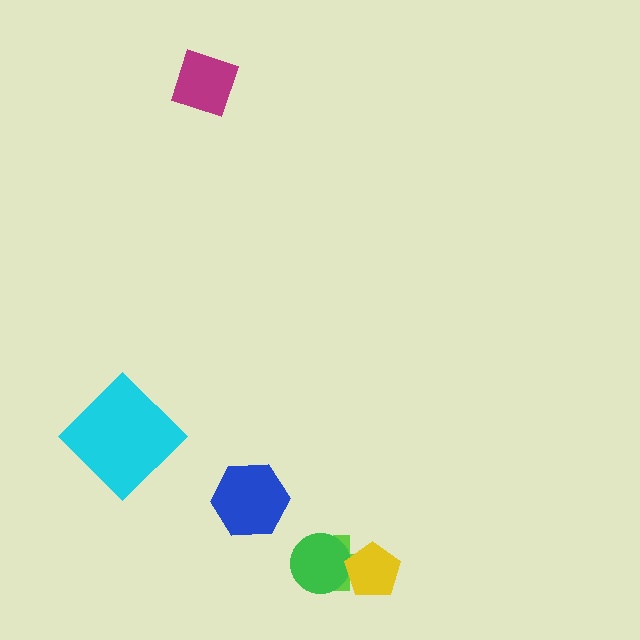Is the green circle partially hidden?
Yes, it is partially covered by another shape.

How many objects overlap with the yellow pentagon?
2 objects overlap with the yellow pentagon.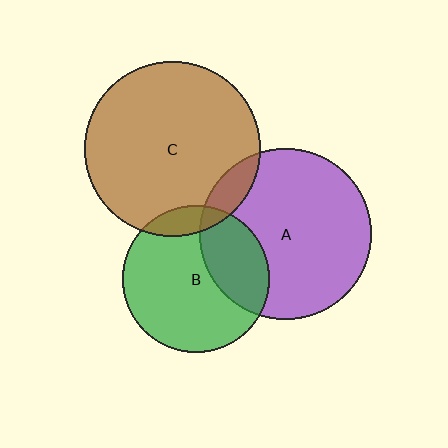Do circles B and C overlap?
Yes.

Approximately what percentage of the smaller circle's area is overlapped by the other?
Approximately 10%.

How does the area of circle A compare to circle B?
Approximately 1.4 times.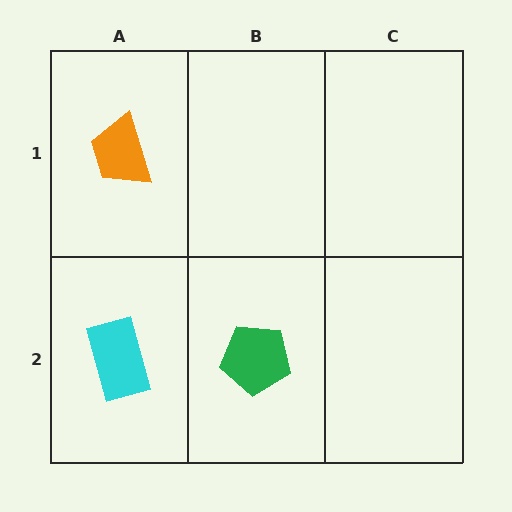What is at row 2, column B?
A green pentagon.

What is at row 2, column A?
A cyan rectangle.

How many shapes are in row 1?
1 shape.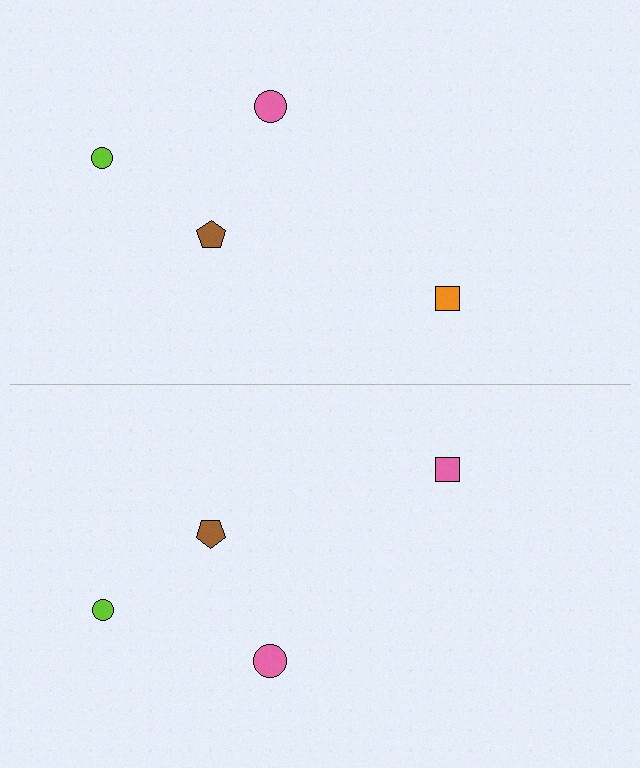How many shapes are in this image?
There are 8 shapes in this image.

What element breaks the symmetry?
The pink square on the bottom side breaks the symmetry — its mirror counterpart is orange.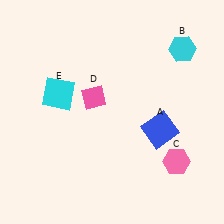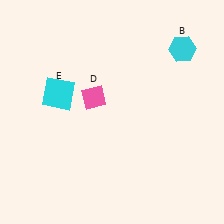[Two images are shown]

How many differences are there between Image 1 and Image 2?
There are 2 differences between the two images.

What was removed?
The pink hexagon (C), the blue square (A) were removed in Image 2.